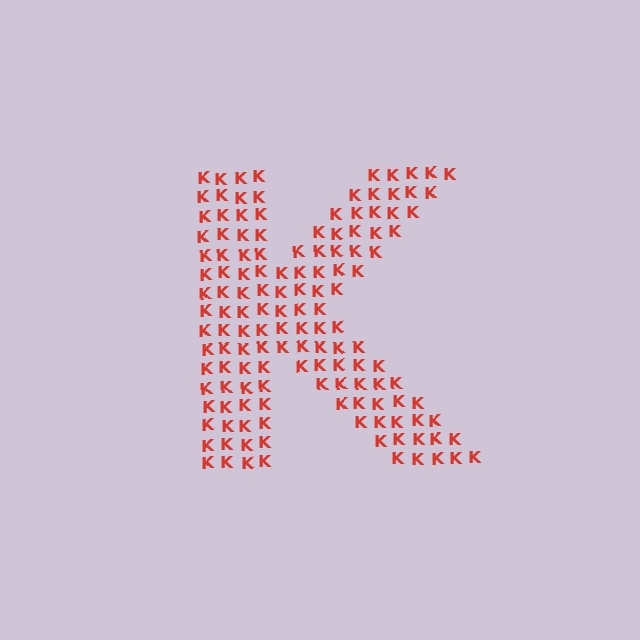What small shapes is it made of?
It is made of small letter K's.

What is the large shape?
The large shape is the letter K.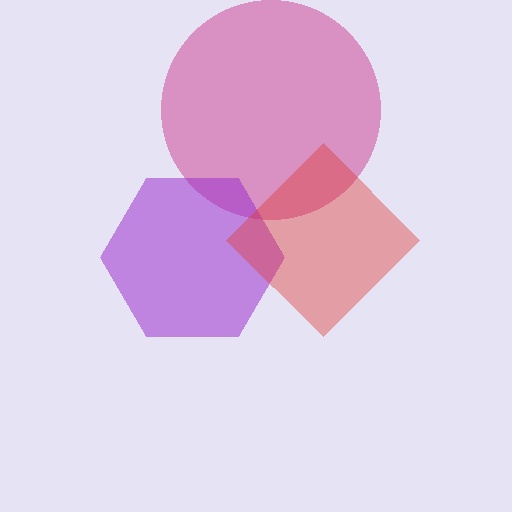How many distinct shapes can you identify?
There are 3 distinct shapes: a magenta circle, a purple hexagon, a red diamond.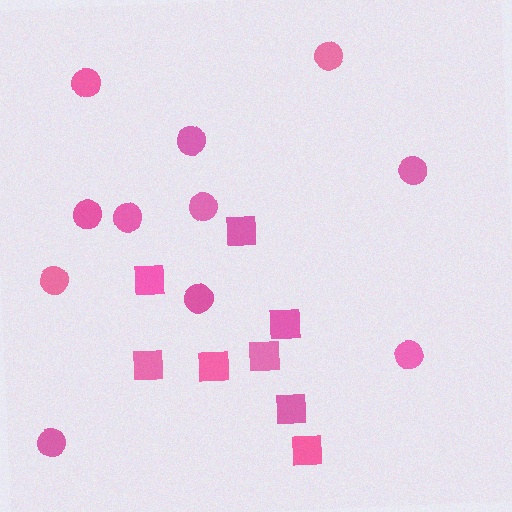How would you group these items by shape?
There are 2 groups: one group of circles (11) and one group of squares (8).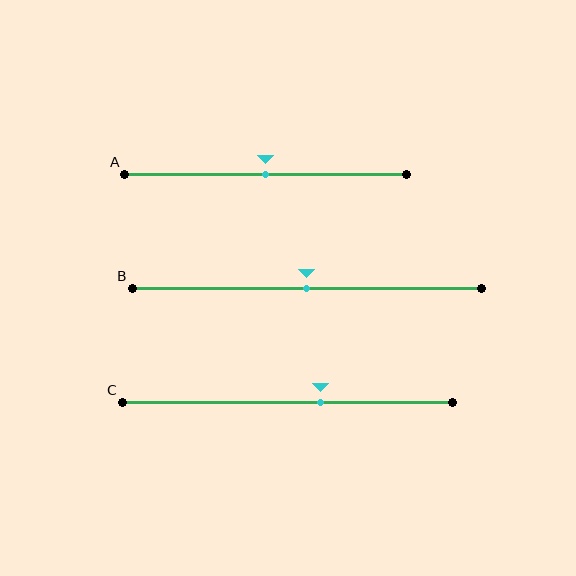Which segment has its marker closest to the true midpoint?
Segment A has its marker closest to the true midpoint.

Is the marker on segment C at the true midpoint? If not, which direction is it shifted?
No, the marker on segment C is shifted to the right by about 10% of the segment length.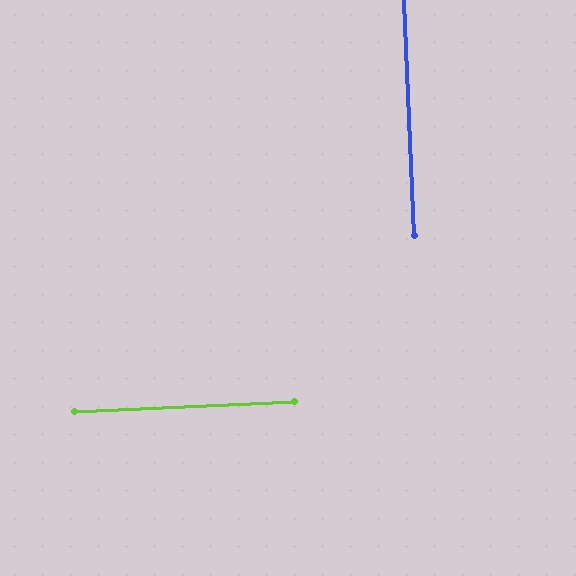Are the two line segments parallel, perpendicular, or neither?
Perpendicular — they meet at approximately 90°.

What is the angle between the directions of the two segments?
Approximately 90 degrees.